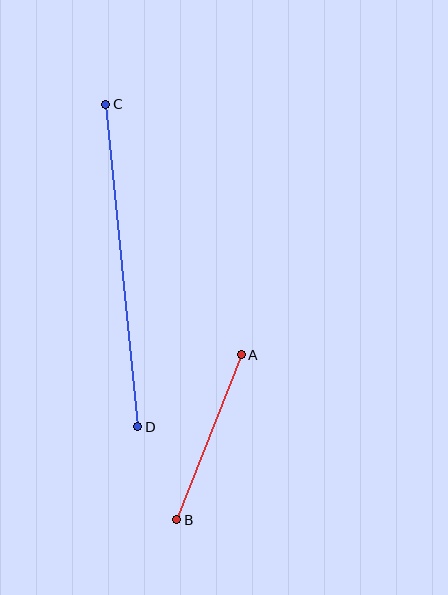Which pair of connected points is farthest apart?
Points C and D are farthest apart.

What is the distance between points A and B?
The distance is approximately 177 pixels.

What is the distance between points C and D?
The distance is approximately 324 pixels.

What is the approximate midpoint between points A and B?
The midpoint is at approximately (209, 437) pixels.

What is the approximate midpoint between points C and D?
The midpoint is at approximately (122, 266) pixels.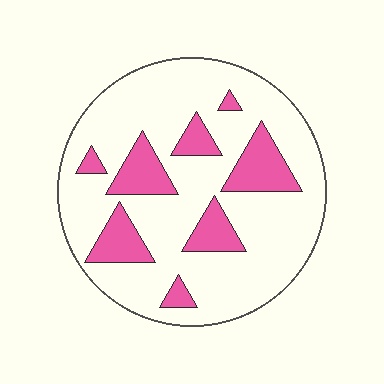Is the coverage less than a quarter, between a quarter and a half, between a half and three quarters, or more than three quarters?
Less than a quarter.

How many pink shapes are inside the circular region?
8.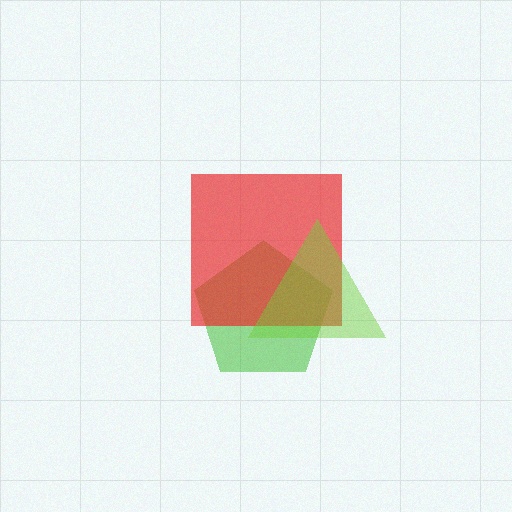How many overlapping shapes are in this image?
There are 3 overlapping shapes in the image.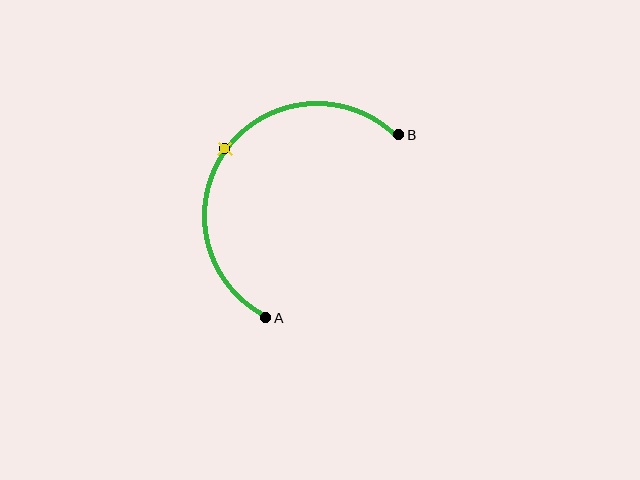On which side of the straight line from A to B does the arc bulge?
The arc bulges above and to the left of the straight line connecting A and B.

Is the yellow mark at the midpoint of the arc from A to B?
Yes. The yellow mark lies on the arc at equal arc-length from both A and B — it is the arc midpoint.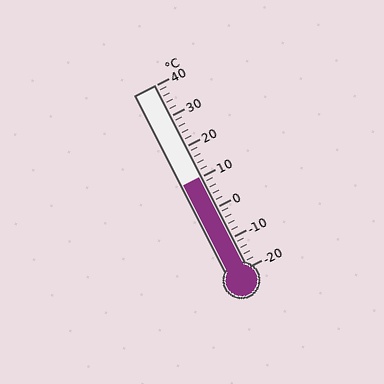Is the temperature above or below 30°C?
The temperature is below 30°C.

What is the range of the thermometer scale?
The thermometer scale ranges from -20°C to 40°C.